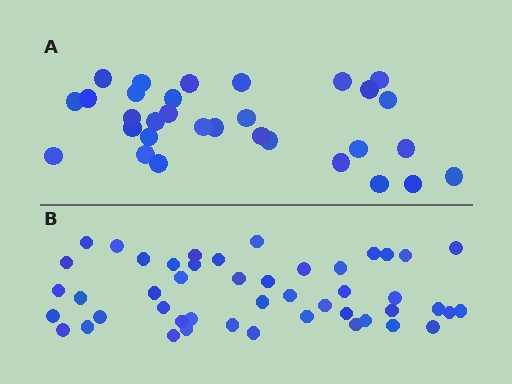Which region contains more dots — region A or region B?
Region B (the bottom region) has more dots.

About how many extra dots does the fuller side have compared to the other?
Region B has approximately 15 more dots than region A.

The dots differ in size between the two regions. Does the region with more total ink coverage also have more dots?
No. Region A has more total ink coverage because its dots are larger, but region B actually contains more individual dots. Total area can be misleading — the number of items is what matters here.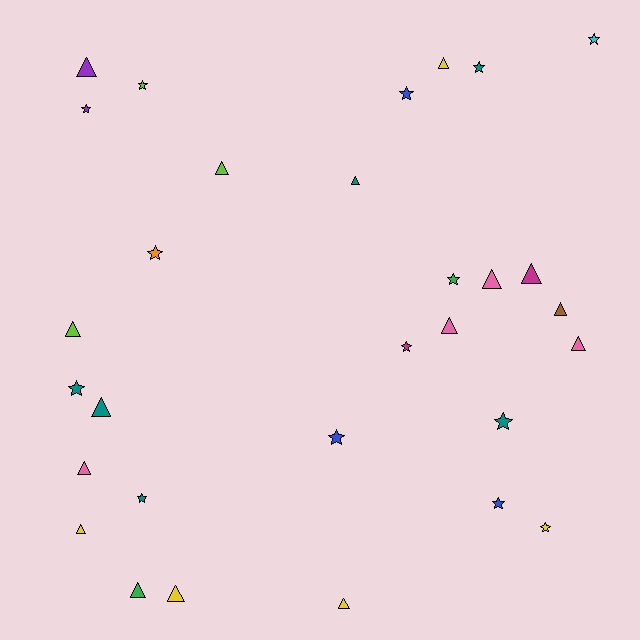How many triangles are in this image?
There are 16 triangles.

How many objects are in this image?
There are 30 objects.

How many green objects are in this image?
There are 2 green objects.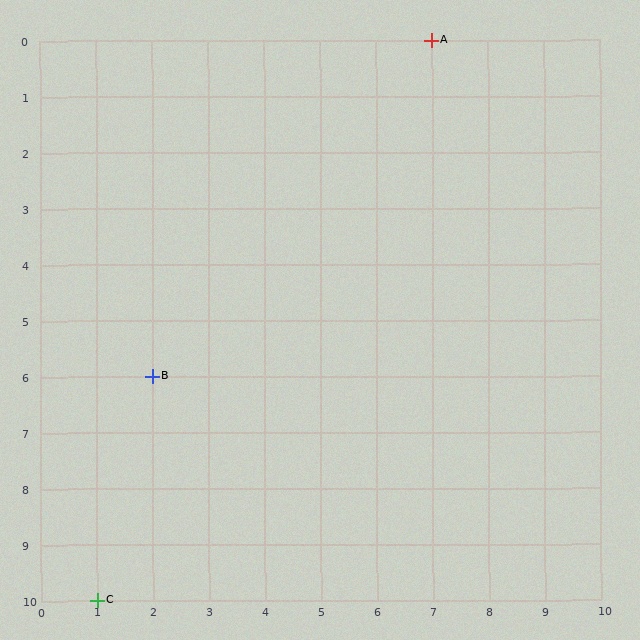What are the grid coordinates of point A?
Point A is at grid coordinates (7, 0).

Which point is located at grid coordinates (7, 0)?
Point A is at (7, 0).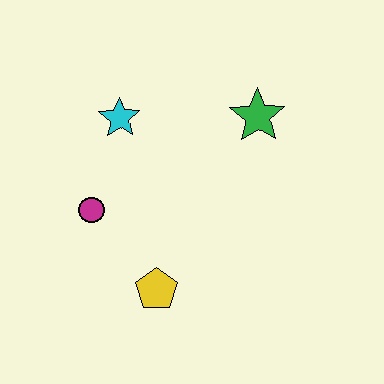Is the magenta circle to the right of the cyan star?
No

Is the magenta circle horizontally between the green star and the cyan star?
No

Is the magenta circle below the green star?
Yes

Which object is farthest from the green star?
The yellow pentagon is farthest from the green star.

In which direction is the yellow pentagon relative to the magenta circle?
The yellow pentagon is below the magenta circle.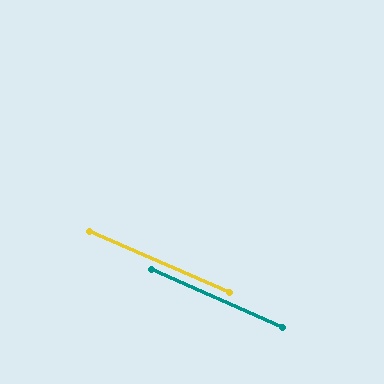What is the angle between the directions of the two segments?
Approximately 1 degree.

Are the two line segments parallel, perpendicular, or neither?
Parallel — their directions differ by only 0.6°.